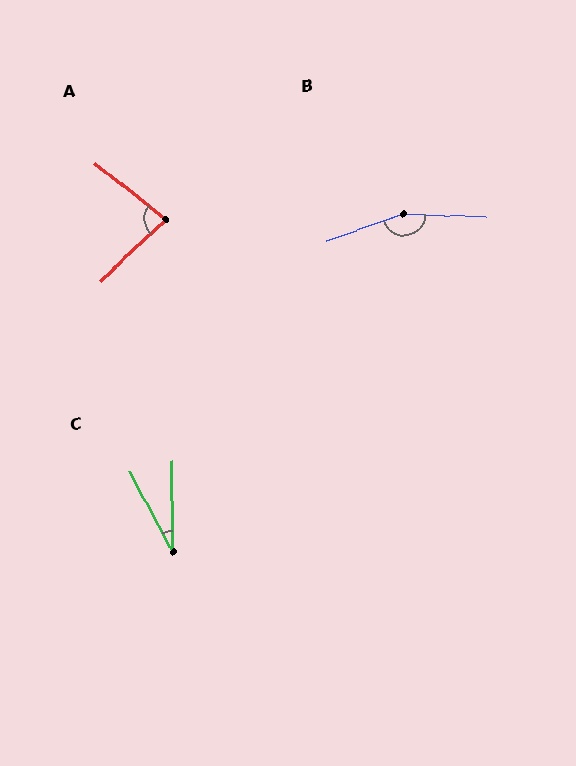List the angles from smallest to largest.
C (28°), A (82°), B (159°).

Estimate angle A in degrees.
Approximately 82 degrees.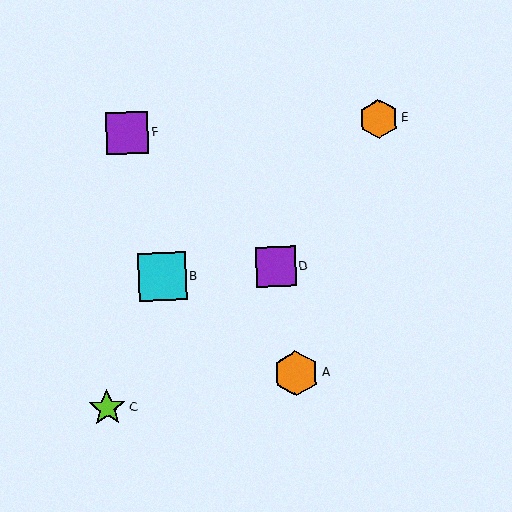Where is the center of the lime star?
The center of the lime star is at (107, 408).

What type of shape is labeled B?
Shape B is a cyan square.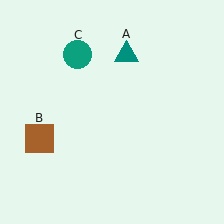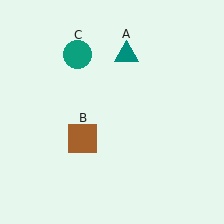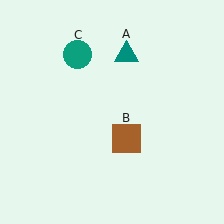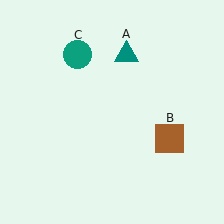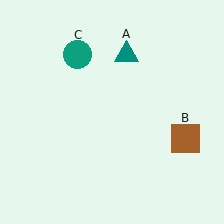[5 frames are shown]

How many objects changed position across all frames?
1 object changed position: brown square (object B).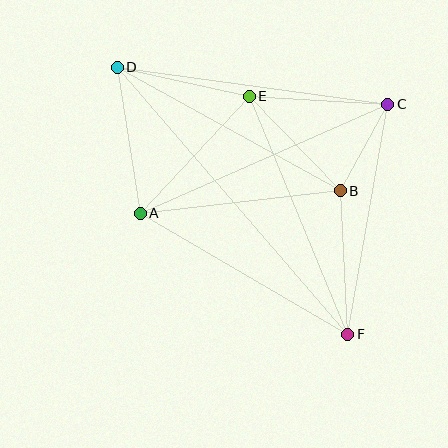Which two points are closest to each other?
Points B and C are closest to each other.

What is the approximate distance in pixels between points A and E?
The distance between A and E is approximately 160 pixels.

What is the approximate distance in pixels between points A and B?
The distance between A and B is approximately 201 pixels.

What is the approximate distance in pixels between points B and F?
The distance between B and F is approximately 144 pixels.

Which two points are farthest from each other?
Points D and F are farthest from each other.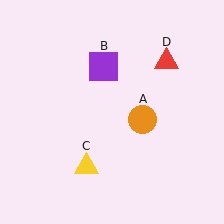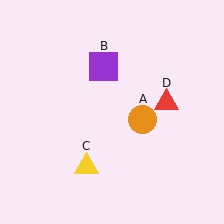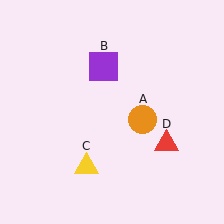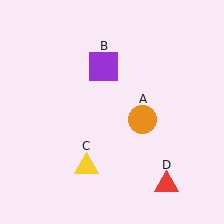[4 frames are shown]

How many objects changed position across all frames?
1 object changed position: red triangle (object D).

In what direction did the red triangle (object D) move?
The red triangle (object D) moved down.